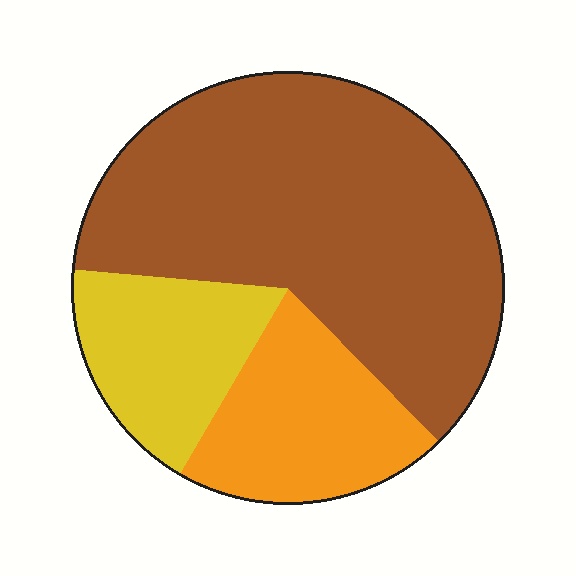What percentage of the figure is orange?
Orange covers about 20% of the figure.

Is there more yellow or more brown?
Brown.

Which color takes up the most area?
Brown, at roughly 60%.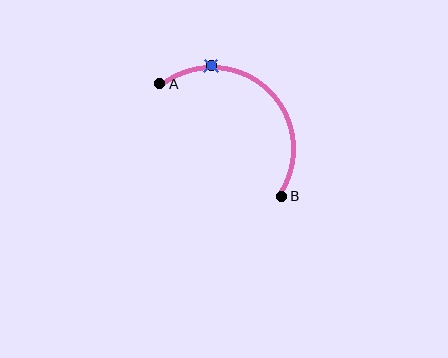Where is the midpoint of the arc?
The arc midpoint is the point on the curve farthest from the straight line joining A and B. It sits above and to the right of that line.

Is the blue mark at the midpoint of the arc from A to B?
No. The blue mark lies on the arc but is closer to endpoint A. The arc midpoint would be at the point on the curve equidistant along the arc from both A and B.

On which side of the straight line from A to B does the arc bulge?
The arc bulges above and to the right of the straight line connecting A and B.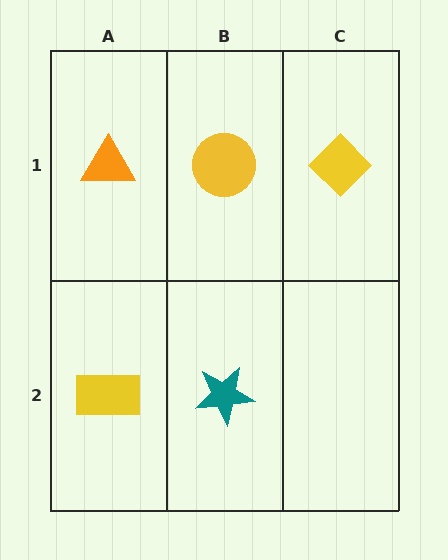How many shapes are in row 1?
3 shapes.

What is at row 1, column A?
An orange triangle.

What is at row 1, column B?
A yellow circle.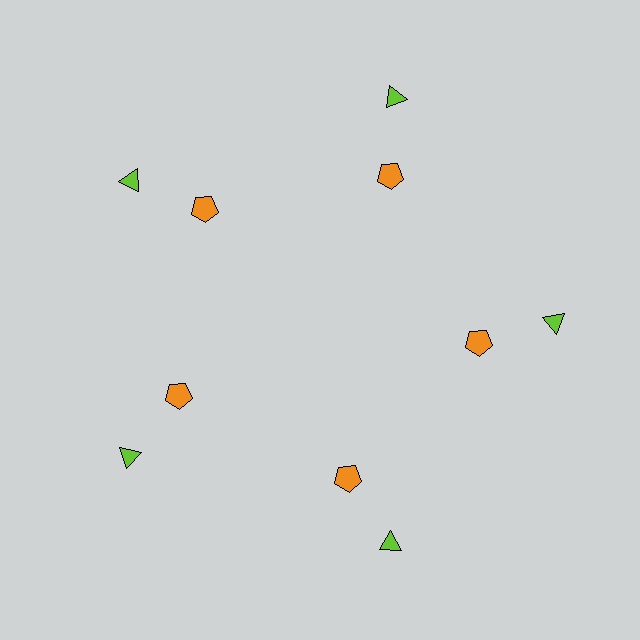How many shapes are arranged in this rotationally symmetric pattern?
There are 10 shapes, arranged in 5 groups of 2.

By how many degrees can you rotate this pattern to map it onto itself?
The pattern maps onto itself every 72 degrees of rotation.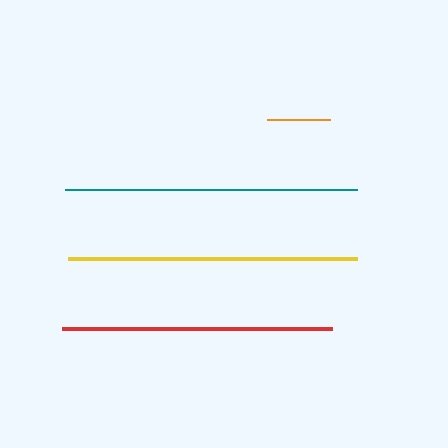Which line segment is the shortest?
The orange line is the shortest at approximately 63 pixels.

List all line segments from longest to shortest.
From longest to shortest: teal, yellow, red, orange.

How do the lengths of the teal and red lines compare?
The teal and red lines are approximately the same length.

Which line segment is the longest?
The teal line is the longest at approximately 292 pixels.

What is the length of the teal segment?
The teal segment is approximately 292 pixels long.